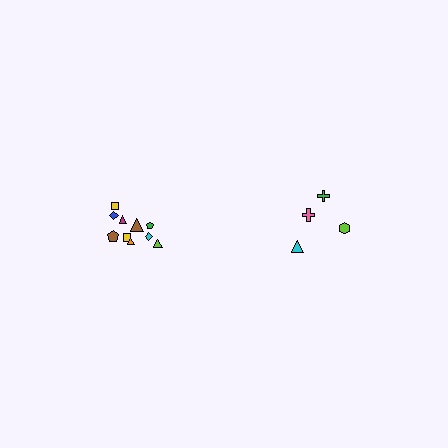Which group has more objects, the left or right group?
The left group.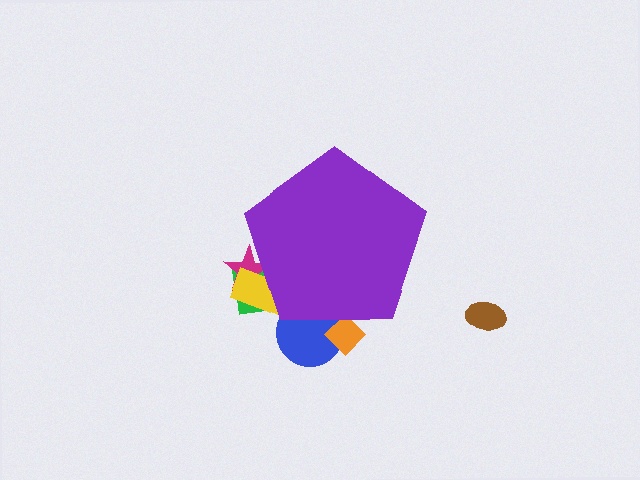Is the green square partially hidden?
Yes, the green square is partially hidden behind the purple pentagon.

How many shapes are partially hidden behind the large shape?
5 shapes are partially hidden.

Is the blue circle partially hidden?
Yes, the blue circle is partially hidden behind the purple pentagon.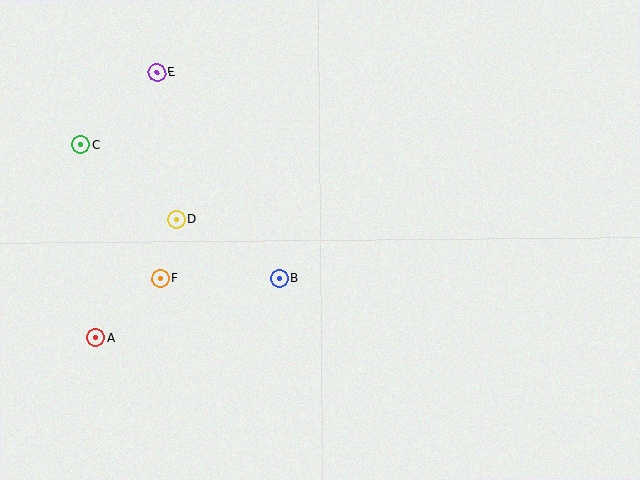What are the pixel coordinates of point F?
Point F is at (160, 279).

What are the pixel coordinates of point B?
Point B is at (280, 279).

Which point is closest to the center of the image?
Point B at (280, 279) is closest to the center.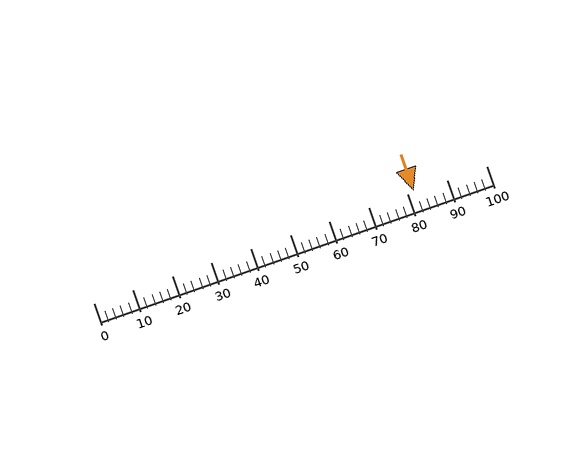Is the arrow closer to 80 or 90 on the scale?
The arrow is closer to 80.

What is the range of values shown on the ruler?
The ruler shows values from 0 to 100.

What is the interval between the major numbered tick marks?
The major tick marks are spaced 10 units apart.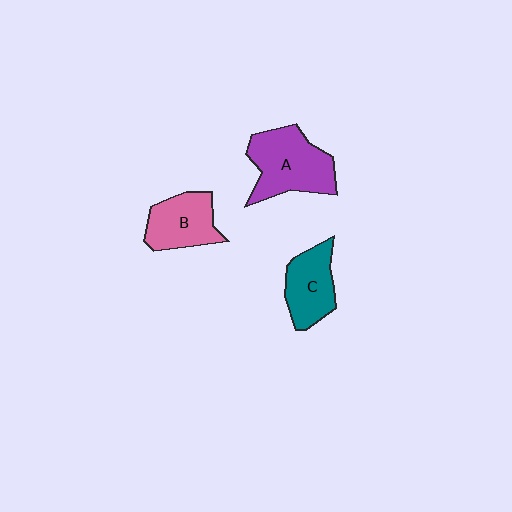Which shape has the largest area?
Shape A (purple).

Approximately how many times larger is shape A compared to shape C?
Approximately 1.4 times.